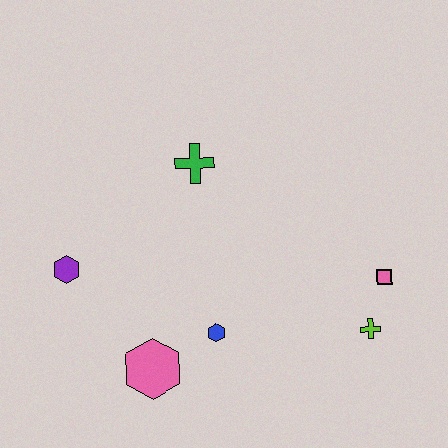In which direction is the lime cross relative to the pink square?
The lime cross is below the pink square.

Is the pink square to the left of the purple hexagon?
No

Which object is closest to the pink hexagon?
The blue hexagon is closest to the pink hexagon.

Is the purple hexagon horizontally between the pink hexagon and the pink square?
No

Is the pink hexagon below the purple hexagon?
Yes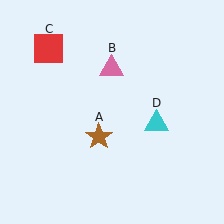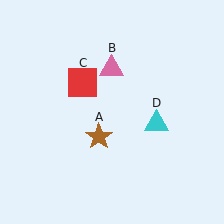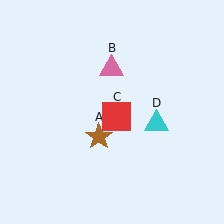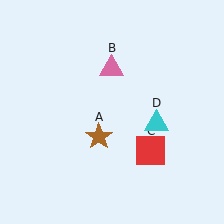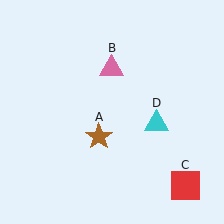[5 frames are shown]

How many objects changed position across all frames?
1 object changed position: red square (object C).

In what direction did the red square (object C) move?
The red square (object C) moved down and to the right.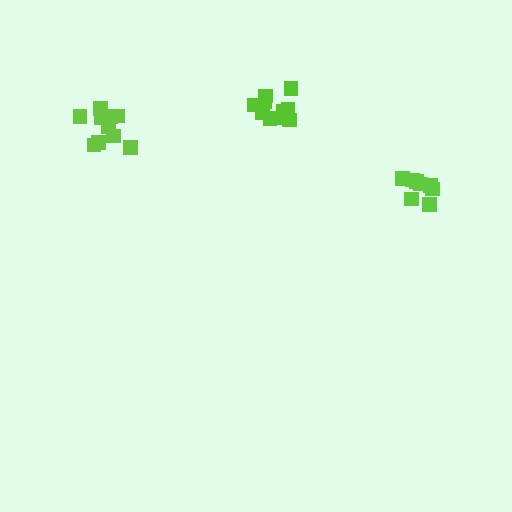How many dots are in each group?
Group 1: 8 dots, Group 2: 10 dots, Group 3: 10 dots (28 total).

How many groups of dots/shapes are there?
There are 3 groups.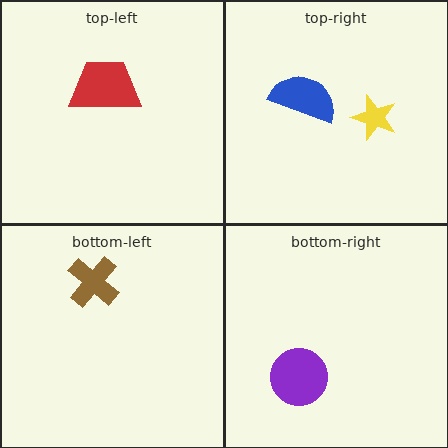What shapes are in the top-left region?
The red trapezoid.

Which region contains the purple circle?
The bottom-right region.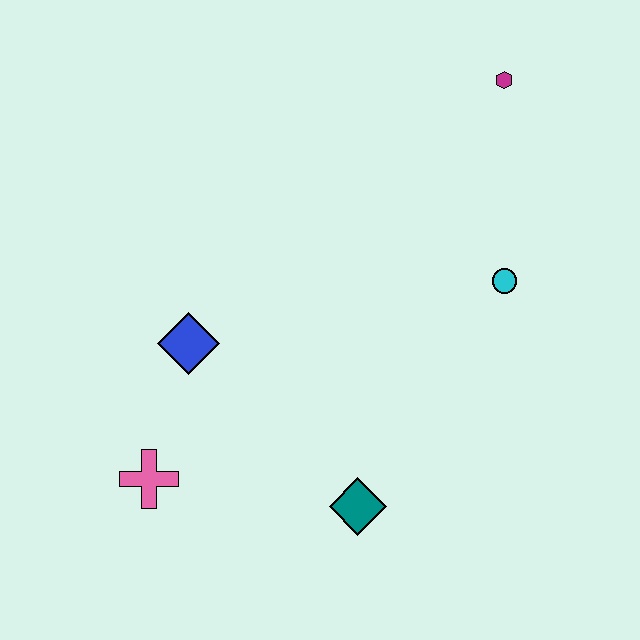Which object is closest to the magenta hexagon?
The cyan circle is closest to the magenta hexagon.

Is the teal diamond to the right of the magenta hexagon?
No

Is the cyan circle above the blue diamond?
Yes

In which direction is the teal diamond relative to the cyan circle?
The teal diamond is below the cyan circle.